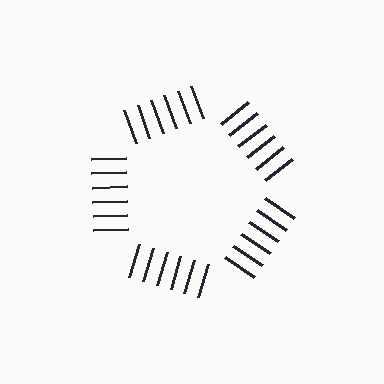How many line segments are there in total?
30 — 6 along each of the 5 edges.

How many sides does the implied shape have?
5 sides — the line-ends trace a pentagon.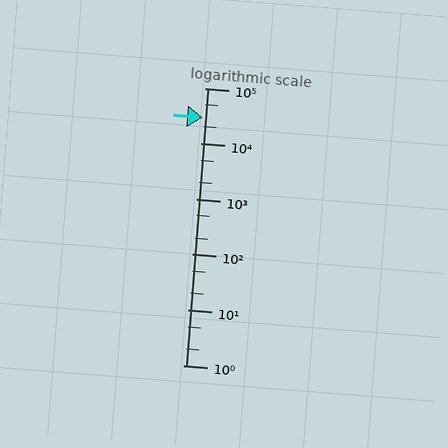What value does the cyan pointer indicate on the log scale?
The pointer indicates approximately 29000.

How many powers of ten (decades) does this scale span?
The scale spans 5 decades, from 1 to 100000.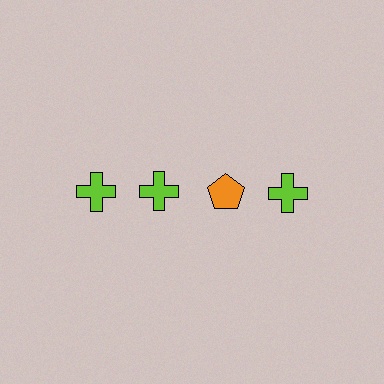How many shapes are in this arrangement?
There are 4 shapes arranged in a grid pattern.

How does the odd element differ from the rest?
It differs in both color (orange instead of lime) and shape (pentagon instead of cross).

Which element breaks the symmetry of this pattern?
The orange pentagon in the top row, center column breaks the symmetry. All other shapes are lime crosses.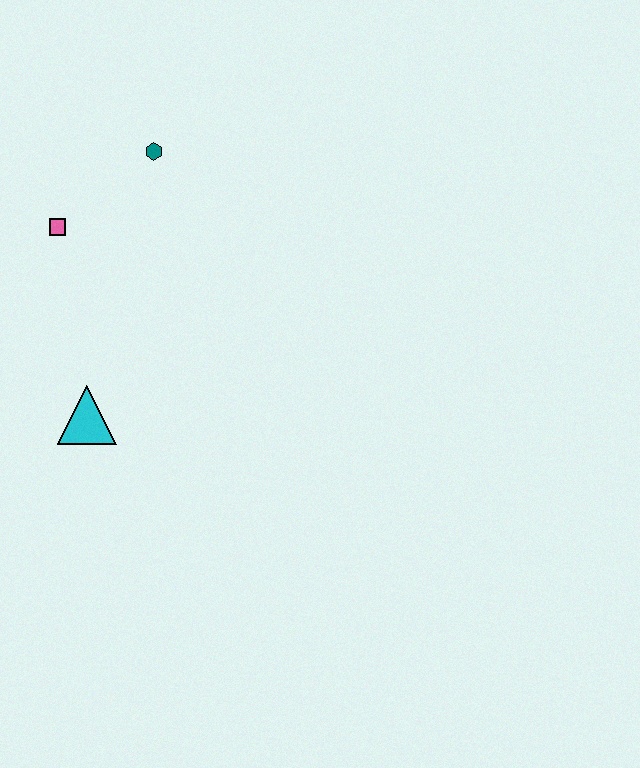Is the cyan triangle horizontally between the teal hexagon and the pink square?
Yes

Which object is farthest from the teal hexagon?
The cyan triangle is farthest from the teal hexagon.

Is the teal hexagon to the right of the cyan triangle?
Yes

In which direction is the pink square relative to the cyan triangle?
The pink square is above the cyan triangle.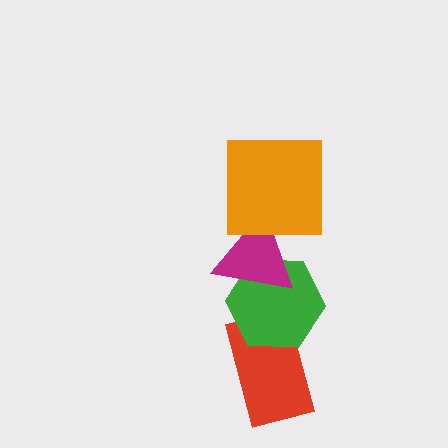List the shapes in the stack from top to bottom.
From top to bottom: the orange square, the magenta triangle, the green hexagon, the red rectangle.